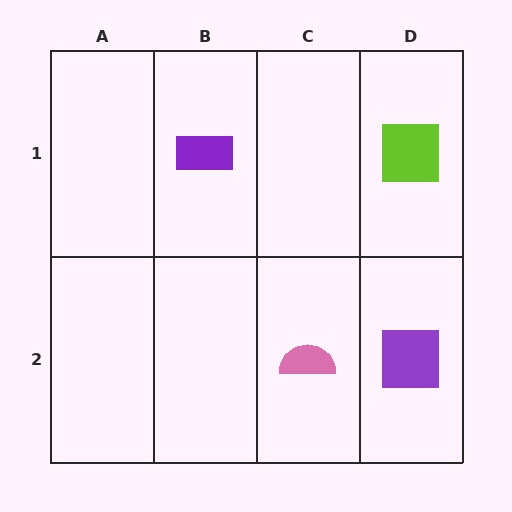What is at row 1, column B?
A purple rectangle.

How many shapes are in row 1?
2 shapes.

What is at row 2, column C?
A pink semicircle.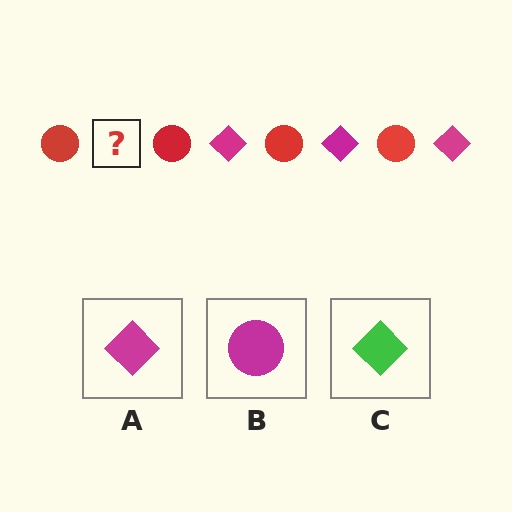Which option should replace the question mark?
Option A.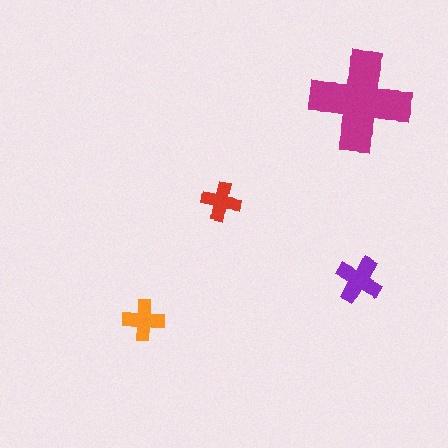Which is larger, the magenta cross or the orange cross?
The magenta one.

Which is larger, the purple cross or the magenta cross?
The magenta one.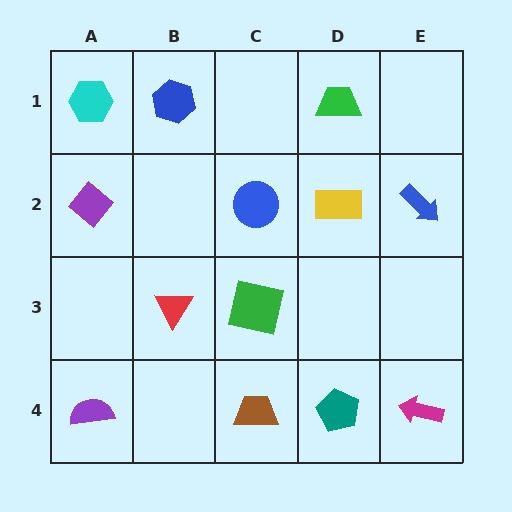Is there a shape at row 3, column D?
No, that cell is empty.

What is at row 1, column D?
A green trapezoid.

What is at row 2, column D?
A yellow rectangle.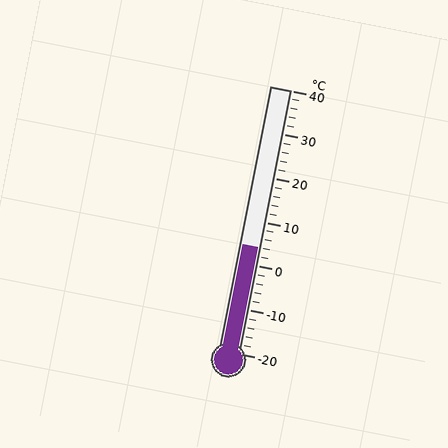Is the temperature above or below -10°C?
The temperature is above -10°C.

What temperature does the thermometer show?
The thermometer shows approximately 4°C.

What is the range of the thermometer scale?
The thermometer scale ranges from -20°C to 40°C.